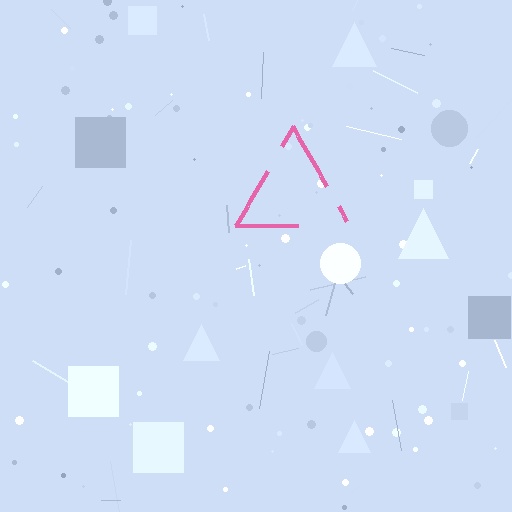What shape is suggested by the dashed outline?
The dashed outline suggests a triangle.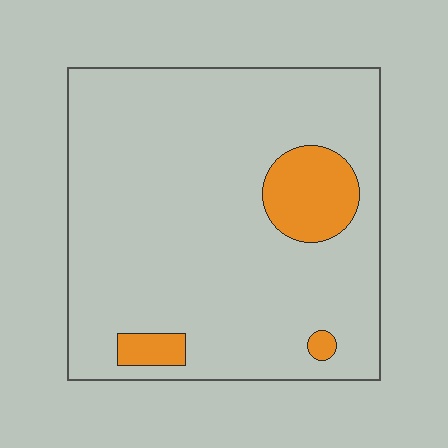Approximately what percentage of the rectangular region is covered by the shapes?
Approximately 10%.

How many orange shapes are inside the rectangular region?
3.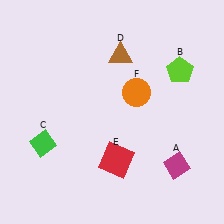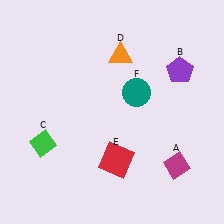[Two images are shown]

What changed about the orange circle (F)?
In Image 1, F is orange. In Image 2, it changed to teal.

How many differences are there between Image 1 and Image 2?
There are 3 differences between the two images.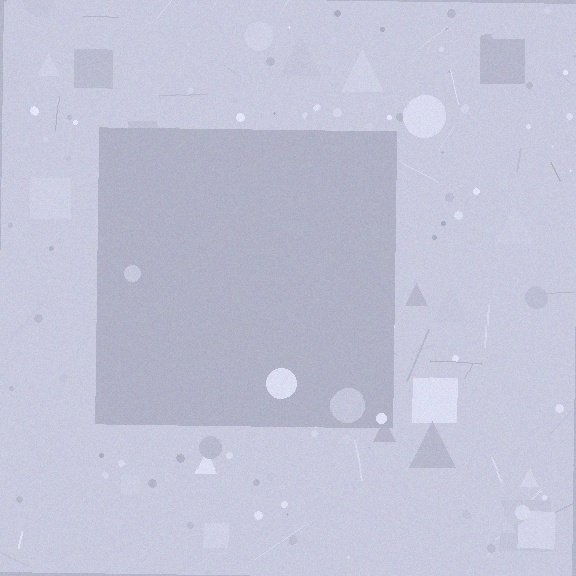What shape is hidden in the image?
A square is hidden in the image.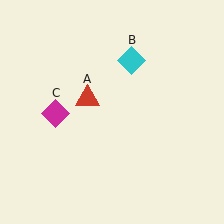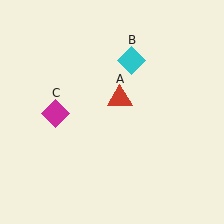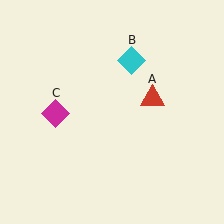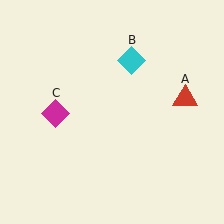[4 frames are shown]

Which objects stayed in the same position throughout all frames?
Cyan diamond (object B) and magenta diamond (object C) remained stationary.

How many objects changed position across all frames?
1 object changed position: red triangle (object A).